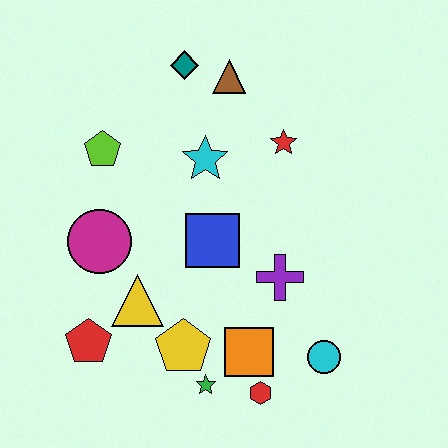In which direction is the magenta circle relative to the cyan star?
The magenta circle is to the left of the cyan star.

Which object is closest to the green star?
The yellow pentagon is closest to the green star.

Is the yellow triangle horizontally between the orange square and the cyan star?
No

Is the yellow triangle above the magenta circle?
No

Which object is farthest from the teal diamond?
The red hexagon is farthest from the teal diamond.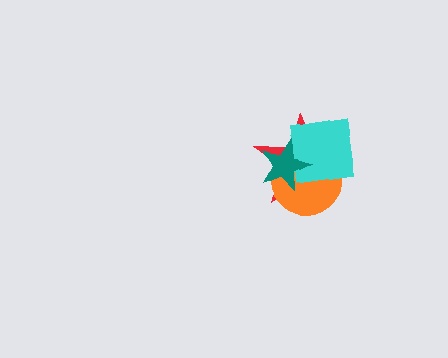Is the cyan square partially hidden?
Yes, it is partially covered by another shape.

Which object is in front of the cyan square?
The teal star is in front of the cyan square.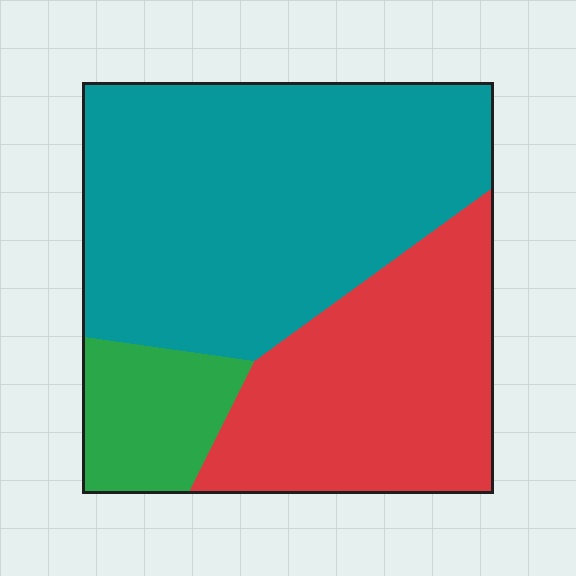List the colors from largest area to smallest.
From largest to smallest: teal, red, green.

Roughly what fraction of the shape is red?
Red takes up about one third (1/3) of the shape.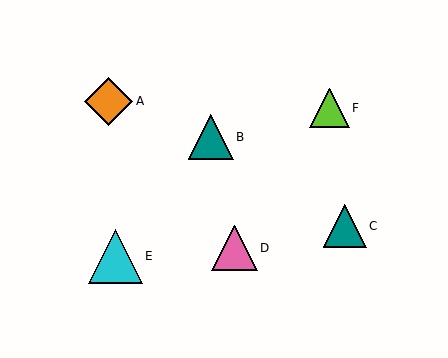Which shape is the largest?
The cyan triangle (labeled E) is the largest.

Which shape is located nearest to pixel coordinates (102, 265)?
The cyan triangle (labeled E) at (116, 256) is nearest to that location.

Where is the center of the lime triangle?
The center of the lime triangle is at (329, 108).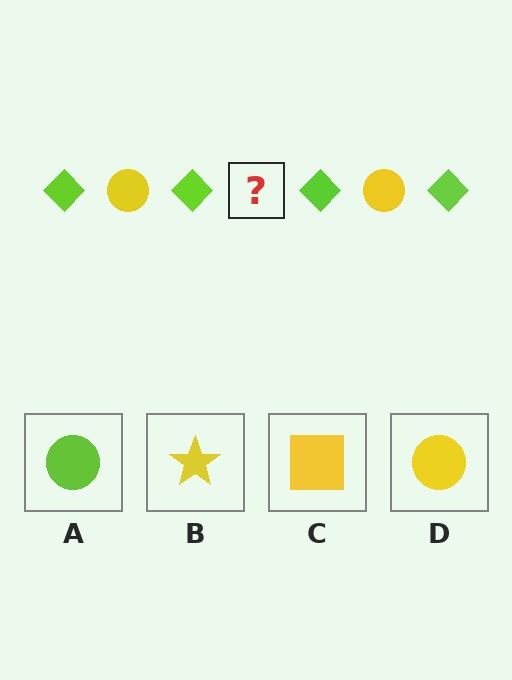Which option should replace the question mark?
Option D.